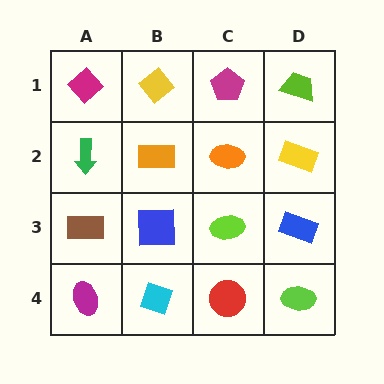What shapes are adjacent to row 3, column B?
An orange rectangle (row 2, column B), a cyan diamond (row 4, column B), a brown rectangle (row 3, column A), a lime ellipse (row 3, column C).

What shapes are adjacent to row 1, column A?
A green arrow (row 2, column A), a yellow diamond (row 1, column B).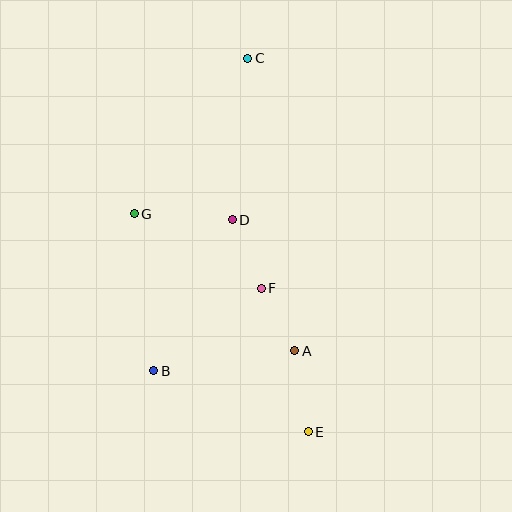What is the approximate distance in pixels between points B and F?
The distance between B and F is approximately 135 pixels.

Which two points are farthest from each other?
Points C and E are farthest from each other.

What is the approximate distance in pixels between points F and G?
The distance between F and G is approximately 147 pixels.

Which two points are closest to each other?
Points A and F are closest to each other.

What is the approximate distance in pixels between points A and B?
The distance between A and B is approximately 142 pixels.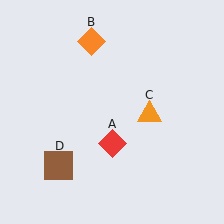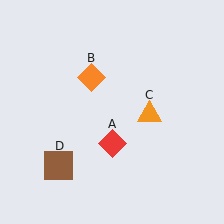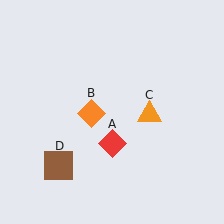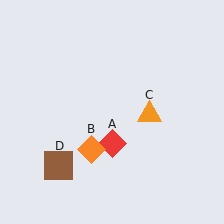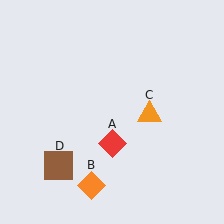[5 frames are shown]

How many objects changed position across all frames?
1 object changed position: orange diamond (object B).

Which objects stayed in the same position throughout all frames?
Red diamond (object A) and orange triangle (object C) and brown square (object D) remained stationary.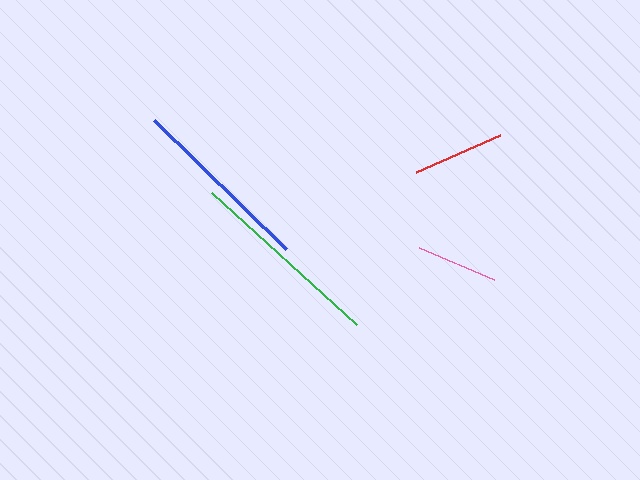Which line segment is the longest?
The green line is the longest at approximately 197 pixels.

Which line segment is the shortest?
The pink line is the shortest at approximately 81 pixels.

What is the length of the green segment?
The green segment is approximately 197 pixels long.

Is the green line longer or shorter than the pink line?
The green line is longer than the pink line.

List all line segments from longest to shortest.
From longest to shortest: green, blue, red, pink.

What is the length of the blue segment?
The blue segment is approximately 185 pixels long.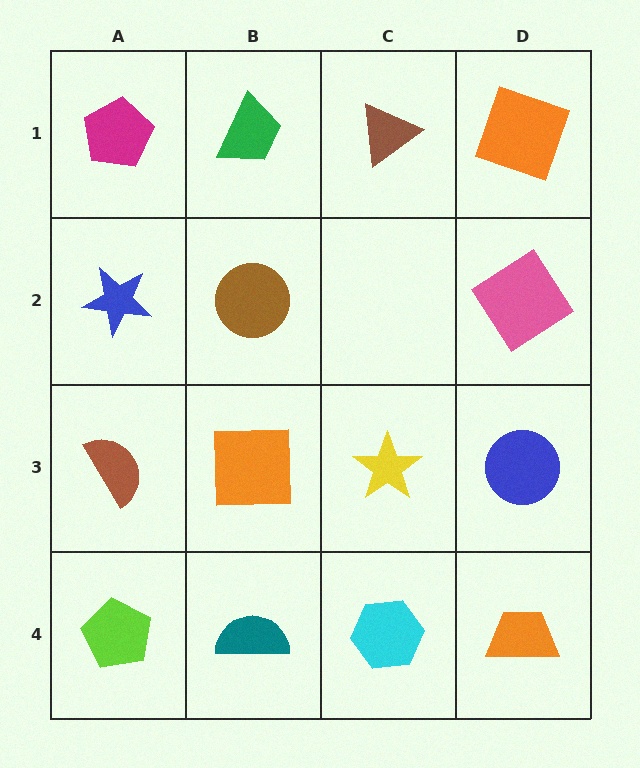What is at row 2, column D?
A pink diamond.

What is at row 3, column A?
A brown semicircle.